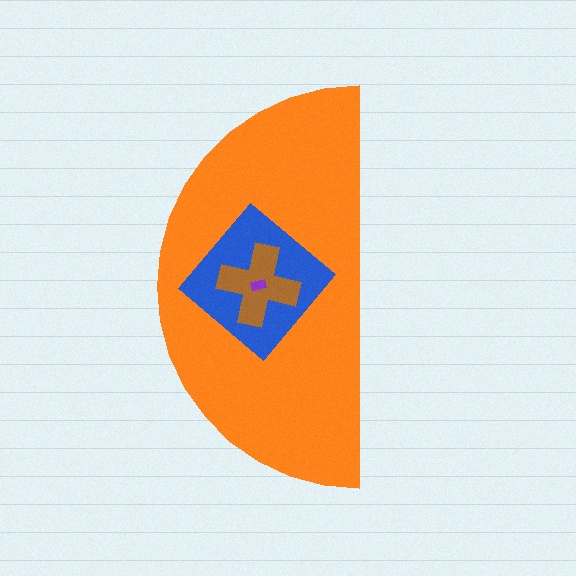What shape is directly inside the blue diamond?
The brown cross.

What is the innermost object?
The purple rectangle.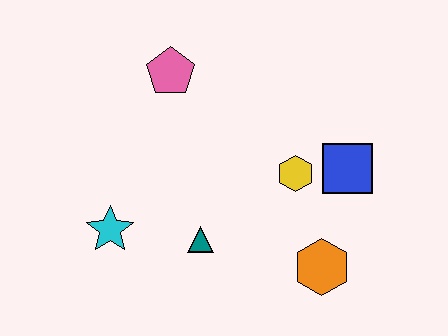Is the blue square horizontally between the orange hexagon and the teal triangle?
No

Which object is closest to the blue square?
The yellow hexagon is closest to the blue square.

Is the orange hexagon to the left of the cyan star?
No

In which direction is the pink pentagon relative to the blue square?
The pink pentagon is to the left of the blue square.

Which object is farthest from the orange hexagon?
The pink pentagon is farthest from the orange hexagon.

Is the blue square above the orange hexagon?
Yes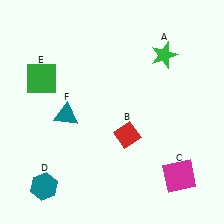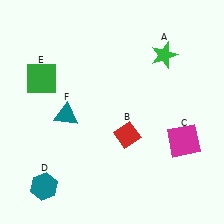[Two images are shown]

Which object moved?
The magenta square (C) moved up.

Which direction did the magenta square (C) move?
The magenta square (C) moved up.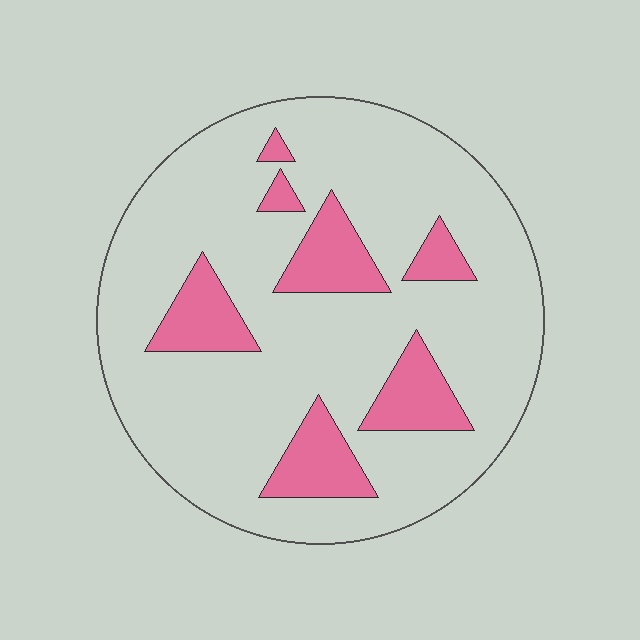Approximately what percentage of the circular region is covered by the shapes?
Approximately 20%.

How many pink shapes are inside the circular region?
7.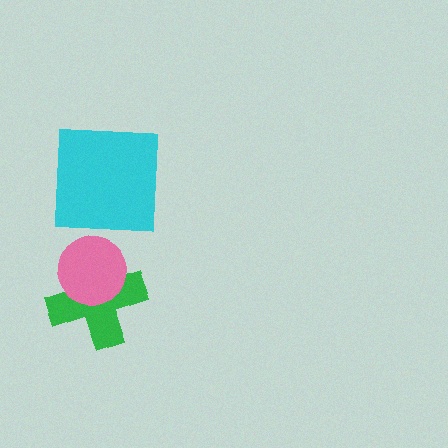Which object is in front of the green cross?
The pink circle is in front of the green cross.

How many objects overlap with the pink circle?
1 object overlaps with the pink circle.